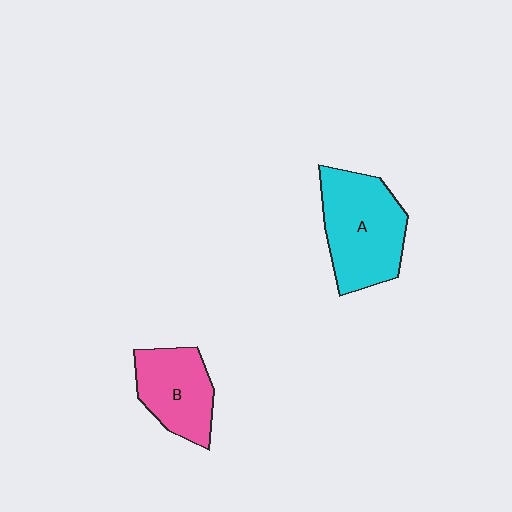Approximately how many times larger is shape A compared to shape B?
Approximately 1.4 times.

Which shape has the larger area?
Shape A (cyan).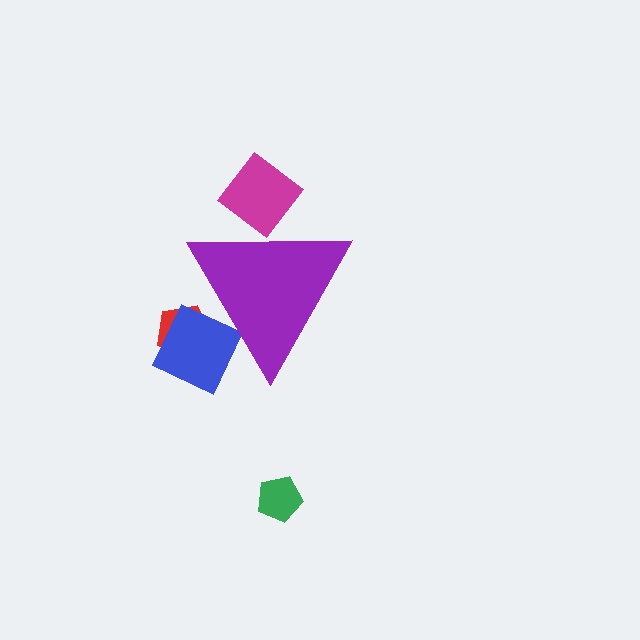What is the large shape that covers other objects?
A purple triangle.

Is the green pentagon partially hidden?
No, the green pentagon is fully visible.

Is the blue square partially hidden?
Yes, the blue square is partially hidden behind the purple triangle.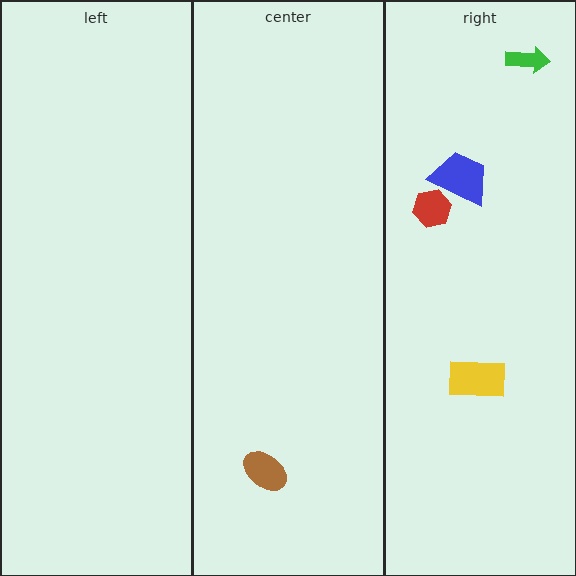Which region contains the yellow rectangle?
The right region.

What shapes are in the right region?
The yellow rectangle, the blue trapezoid, the red hexagon, the green arrow.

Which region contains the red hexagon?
The right region.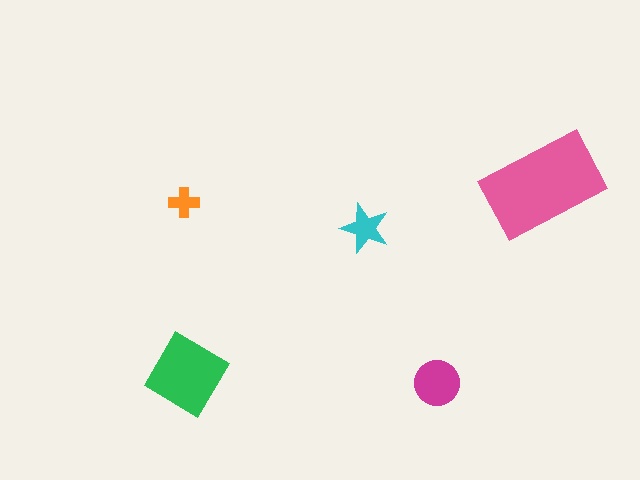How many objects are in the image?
There are 5 objects in the image.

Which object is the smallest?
The orange cross.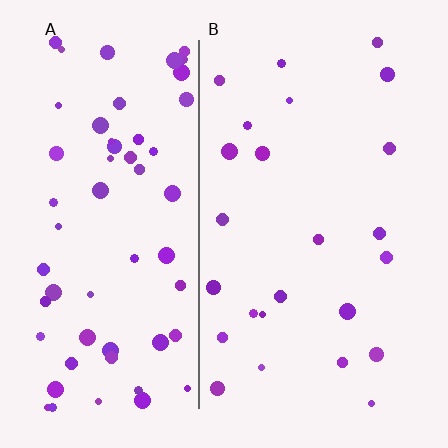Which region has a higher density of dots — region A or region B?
A (the left).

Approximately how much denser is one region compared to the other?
Approximately 2.5× — region A over region B.